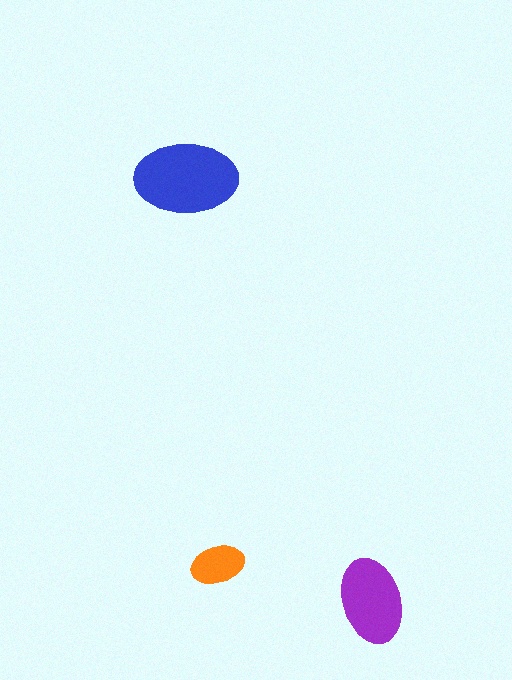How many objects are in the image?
There are 3 objects in the image.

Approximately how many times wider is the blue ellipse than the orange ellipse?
About 2 times wider.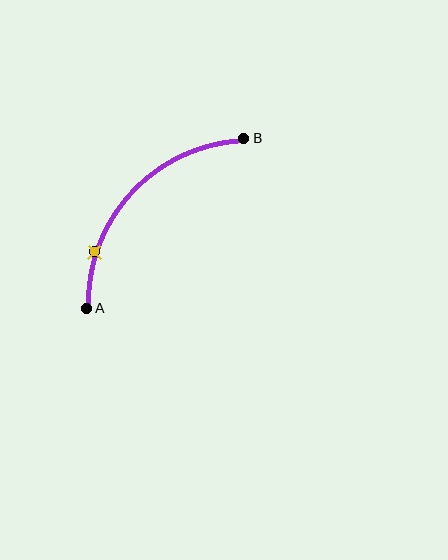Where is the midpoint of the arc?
The arc midpoint is the point on the curve farthest from the straight line joining A and B. It sits above and to the left of that line.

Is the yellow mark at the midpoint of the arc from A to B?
No. The yellow mark lies on the arc but is closer to endpoint A. The arc midpoint would be at the point on the curve equidistant along the arc from both A and B.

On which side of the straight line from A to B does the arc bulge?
The arc bulges above and to the left of the straight line connecting A and B.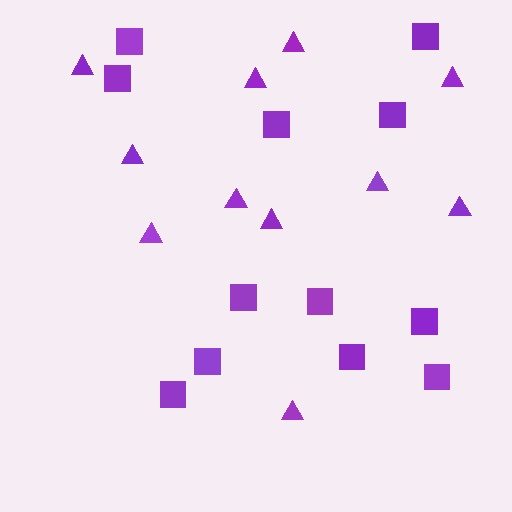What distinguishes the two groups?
There are 2 groups: one group of triangles (11) and one group of squares (12).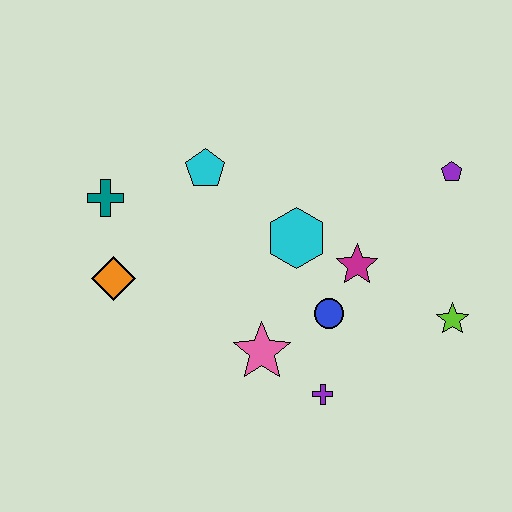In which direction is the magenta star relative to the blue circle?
The magenta star is above the blue circle.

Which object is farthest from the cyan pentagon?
The lime star is farthest from the cyan pentagon.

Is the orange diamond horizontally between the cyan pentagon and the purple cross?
No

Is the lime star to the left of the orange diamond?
No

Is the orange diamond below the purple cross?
No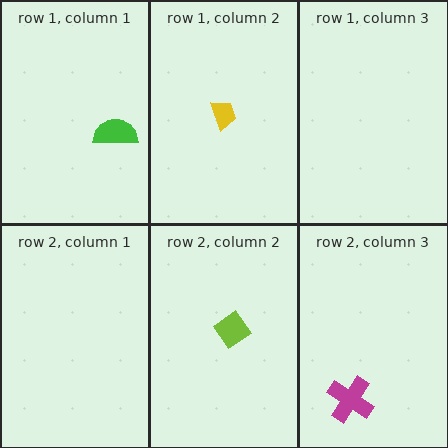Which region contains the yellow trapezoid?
The row 1, column 2 region.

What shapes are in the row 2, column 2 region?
The lime diamond.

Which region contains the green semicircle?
The row 1, column 1 region.